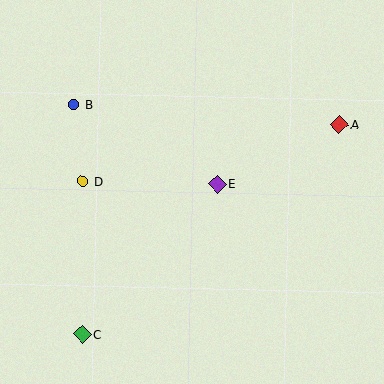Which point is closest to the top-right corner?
Point A is closest to the top-right corner.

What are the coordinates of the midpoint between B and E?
The midpoint between B and E is at (146, 144).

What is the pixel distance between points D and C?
The distance between D and C is 153 pixels.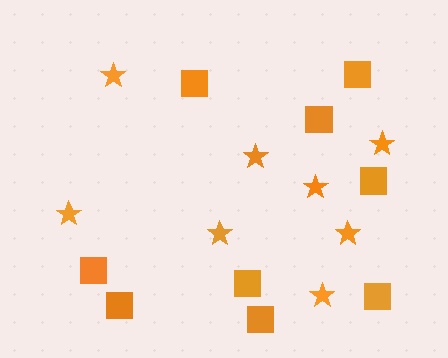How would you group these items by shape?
There are 2 groups: one group of stars (8) and one group of squares (9).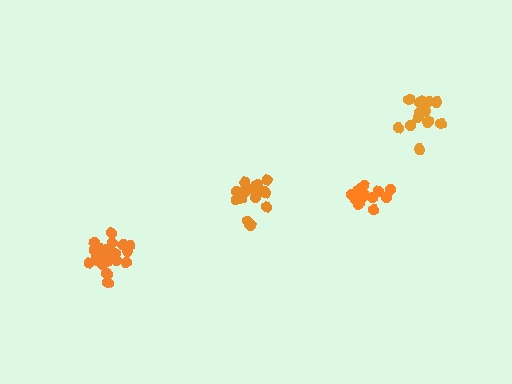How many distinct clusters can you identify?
There are 4 distinct clusters.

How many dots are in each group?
Group 1: 16 dots, Group 2: 15 dots, Group 3: 15 dots, Group 4: 21 dots (67 total).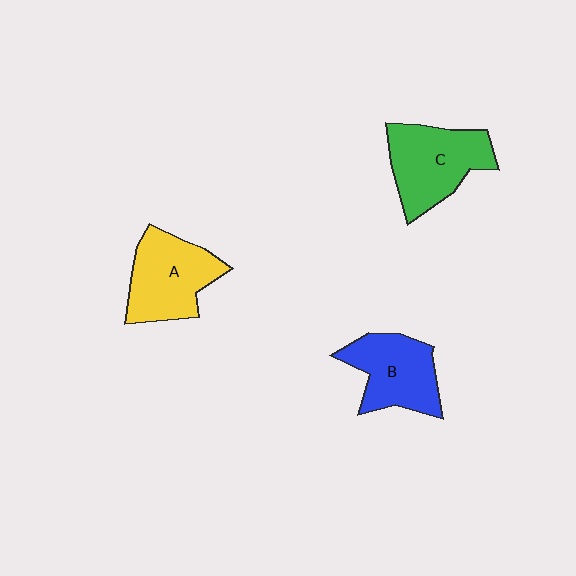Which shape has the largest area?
Shape C (green).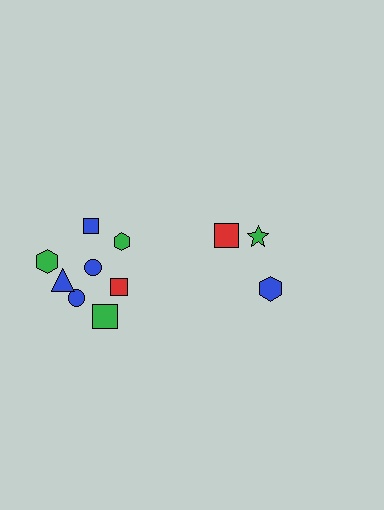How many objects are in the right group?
There are 3 objects.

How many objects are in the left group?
There are 8 objects.